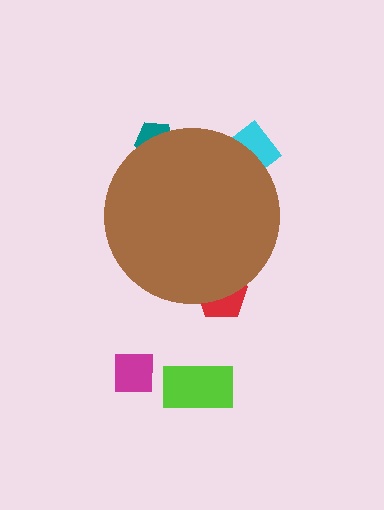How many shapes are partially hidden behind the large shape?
3 shapes are partially hidden.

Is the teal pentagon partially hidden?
Yes, the teal pentagon is partially hidden behind the brown circle.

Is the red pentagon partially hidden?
Yes, the red pentagon is partially hidden behind the brown circle.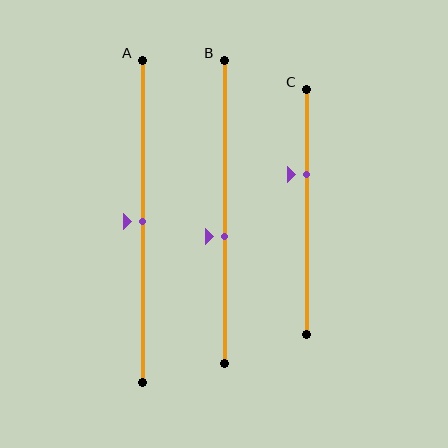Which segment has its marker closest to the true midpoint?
Segment A has its marker closest to the true midpoint.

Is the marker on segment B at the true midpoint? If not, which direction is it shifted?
No, the marker on segment B is shifted downward by about 8% of the segment length.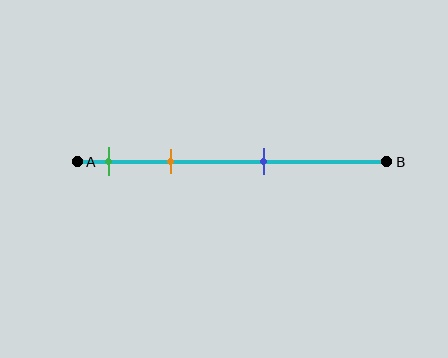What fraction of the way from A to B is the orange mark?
The orange mark is approximately 30% (0.3) of the way from A to B.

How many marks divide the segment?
There are 3 marks dividing the segment.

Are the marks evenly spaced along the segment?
No, the marks are not evenly spaced.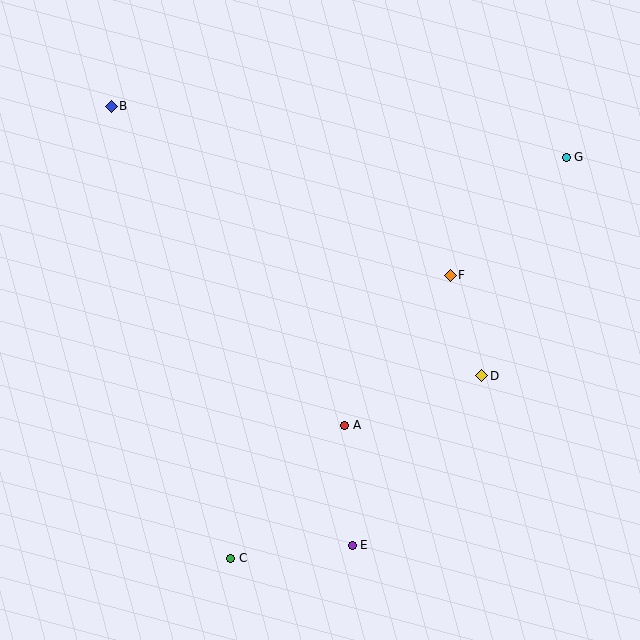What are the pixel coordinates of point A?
Point A is at (345, 425).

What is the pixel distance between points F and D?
The distance between F and D is 105 pixels.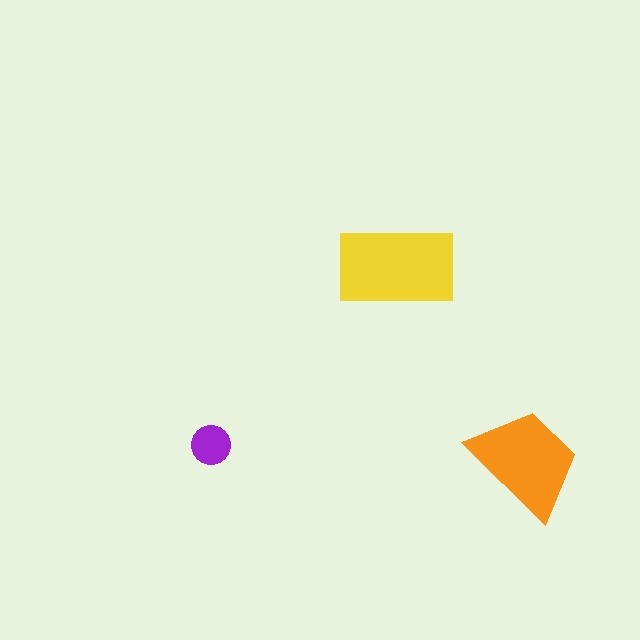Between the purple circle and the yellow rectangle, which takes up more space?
The yellow rectangle.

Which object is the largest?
The yellow rectangle.